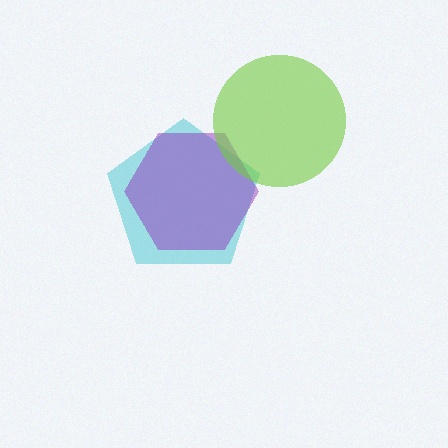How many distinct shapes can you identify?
There are 3 distinct shapes: a cyan pentagon, a purple hexagon, a lime circle.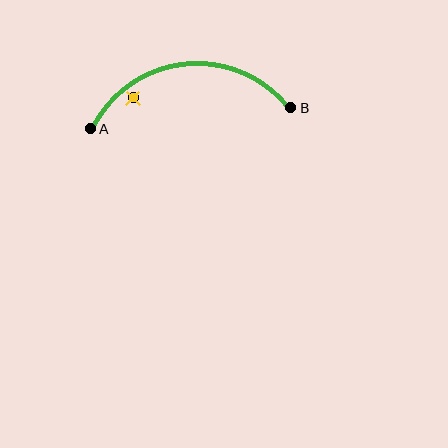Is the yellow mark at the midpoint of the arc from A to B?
No — the yellow mark does not lie on the arc at all. It sits slightly inside the curve.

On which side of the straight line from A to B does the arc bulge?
The arc bulges above the straight line connecting A and B.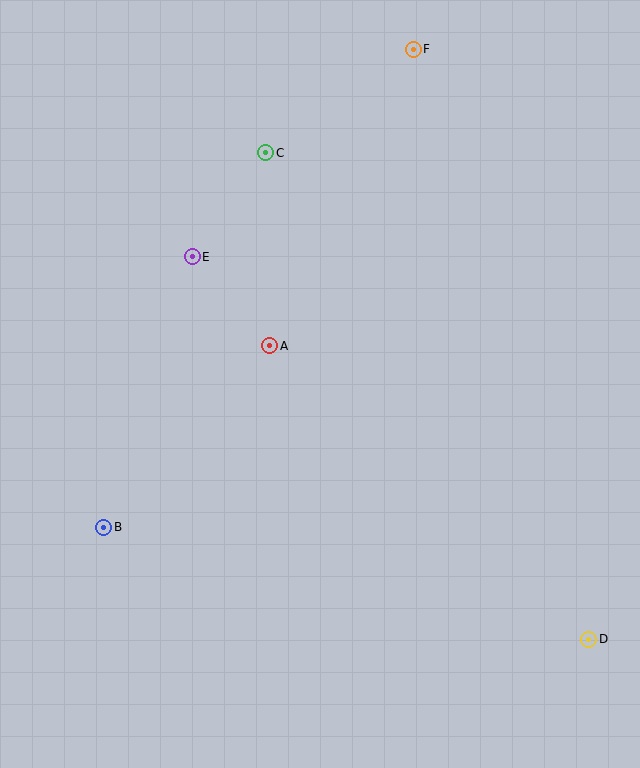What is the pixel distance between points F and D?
The distance between F and D is 616 pixels.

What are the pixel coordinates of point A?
Point A is at (270, 346).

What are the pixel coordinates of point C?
Point C is at (266, 153).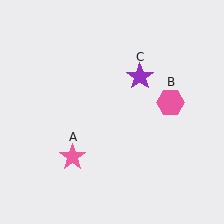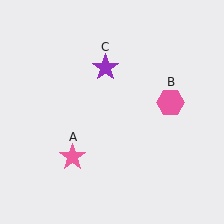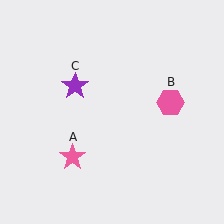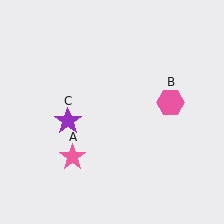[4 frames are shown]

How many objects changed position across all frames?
1 object changed position: purple star (object C).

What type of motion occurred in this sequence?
The purple star (object C) rotated counterclockwise around the center of the scene.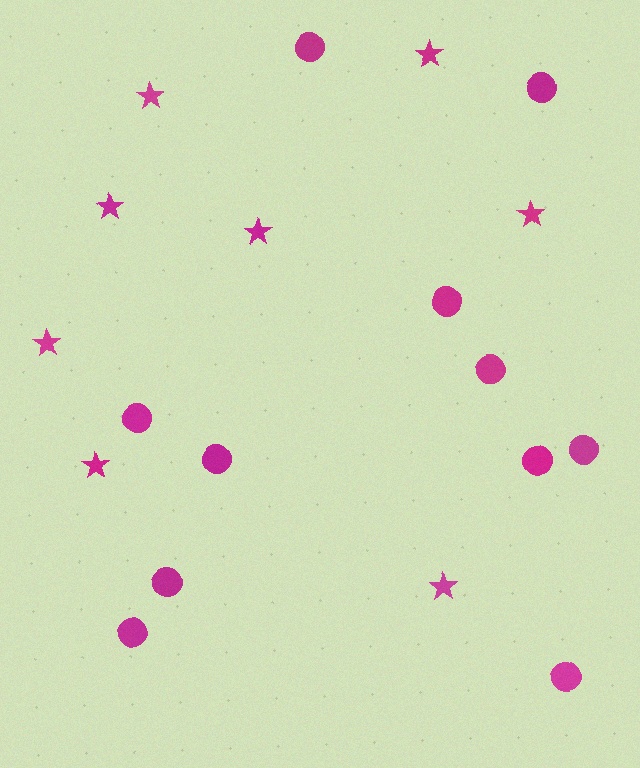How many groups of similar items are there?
There are 2 groups: one group of circles (11) and one group of stars (8).